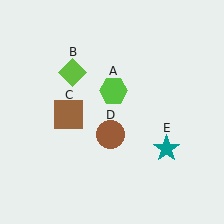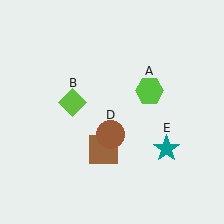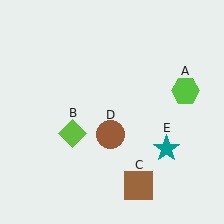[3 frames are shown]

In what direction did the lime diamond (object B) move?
The lime diamond (object B) moved down.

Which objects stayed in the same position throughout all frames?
Brown circle (object D) and teal star (object E) remained stationary.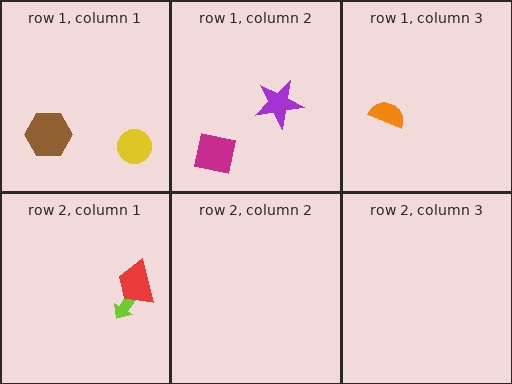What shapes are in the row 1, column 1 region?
The brown hexagon, the yellow circle.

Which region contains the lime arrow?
The row 2, column 1 region.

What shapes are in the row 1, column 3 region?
The orange semicircle.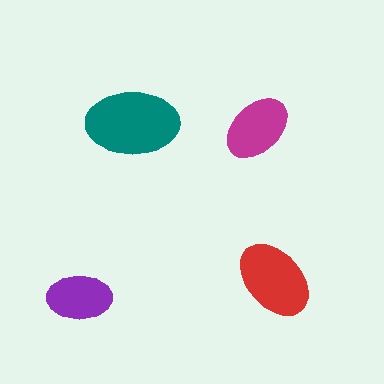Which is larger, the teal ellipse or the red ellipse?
The teal one.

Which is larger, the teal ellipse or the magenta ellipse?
The teal one.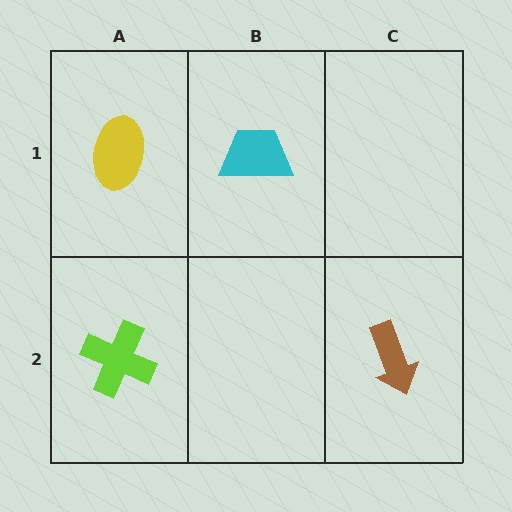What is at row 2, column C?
A brown arrow.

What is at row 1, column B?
A cyan trapezoid.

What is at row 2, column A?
A lime cross.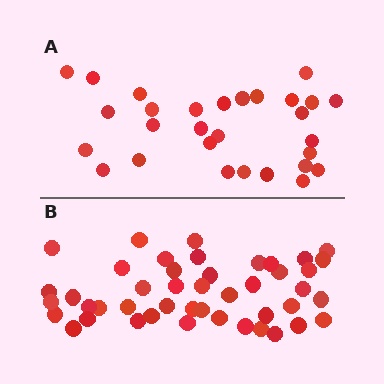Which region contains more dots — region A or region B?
Region B (the bottom region) has more dots.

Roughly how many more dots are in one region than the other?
Region B has approximately 15 more dots than region A.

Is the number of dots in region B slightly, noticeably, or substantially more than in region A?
Region B has substantially more. The ratio is roughly 1.6 to 1.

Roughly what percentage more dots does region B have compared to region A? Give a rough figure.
About 55% more.